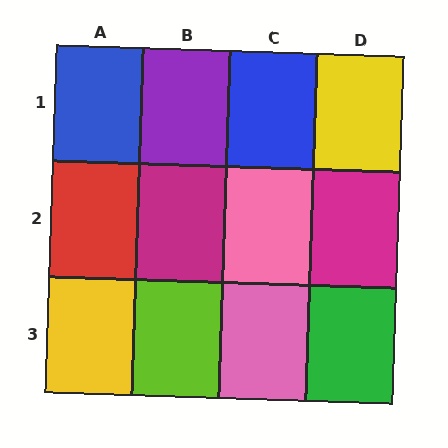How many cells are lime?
1 cell is lime.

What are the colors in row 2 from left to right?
Red, magenta, pink, magenta.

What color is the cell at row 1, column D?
Yellow.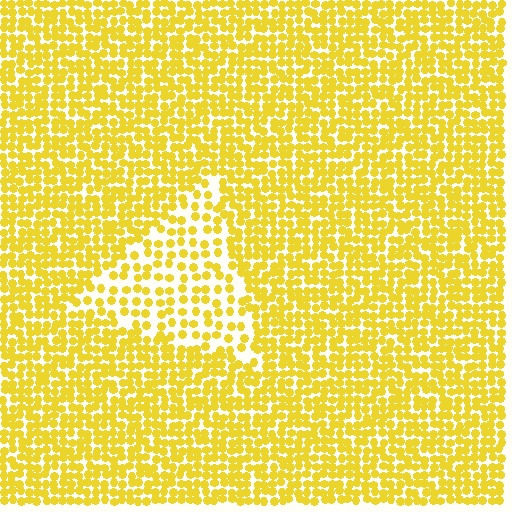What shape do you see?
I see a triangle.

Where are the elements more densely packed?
The elements are more densely packed outside the triangle boundary.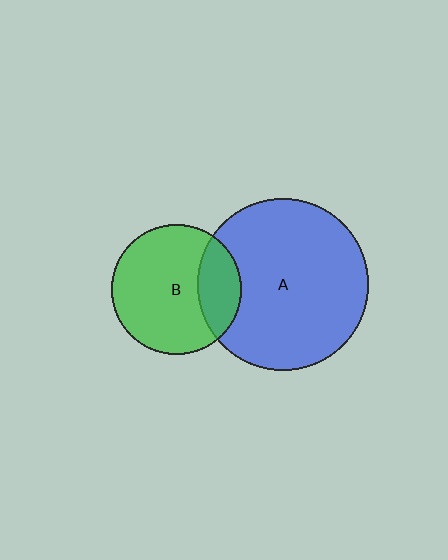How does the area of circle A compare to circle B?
Approximately 1.7 times.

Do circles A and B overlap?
Yes.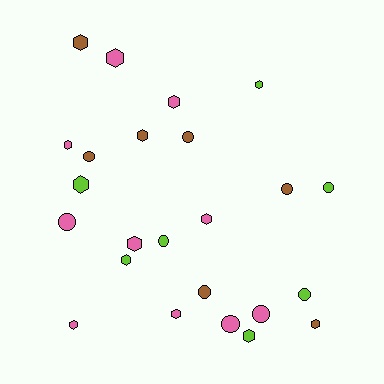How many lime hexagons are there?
There are 4 lime hexagons.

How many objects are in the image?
There are 24 objects.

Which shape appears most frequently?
Hexagon, with 14 objects.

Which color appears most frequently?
Pink, with 10 objects.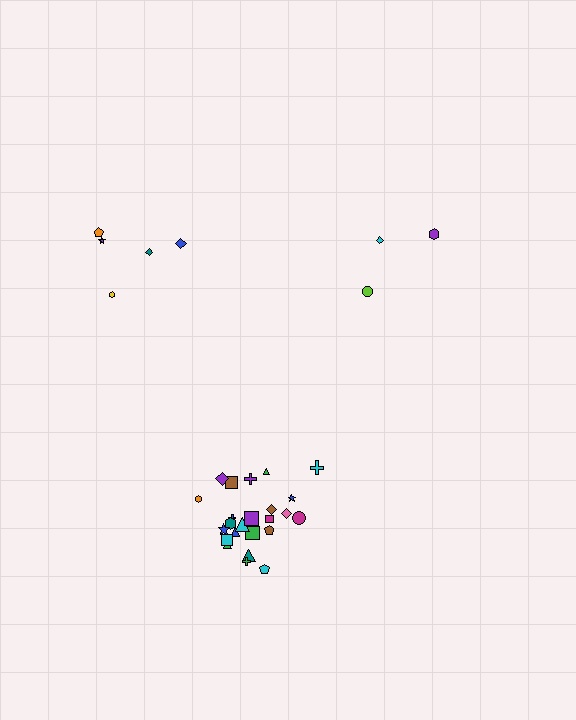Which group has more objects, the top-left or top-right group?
The top-left group.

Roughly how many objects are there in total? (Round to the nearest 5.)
Roughly 35 objects in total.